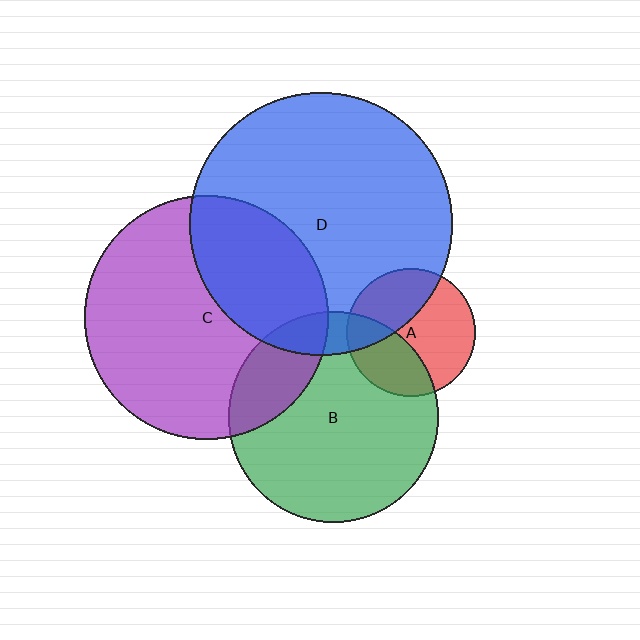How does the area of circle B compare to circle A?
Approximately 2.7 times.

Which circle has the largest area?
Circle D (blue).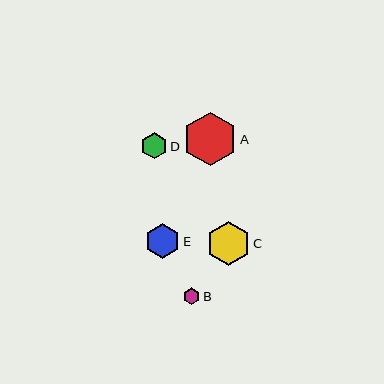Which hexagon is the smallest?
Hexagon B is the smallest with a size of approximately 17 pixels.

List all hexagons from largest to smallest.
From largest to smallest: A, C, E, D, B.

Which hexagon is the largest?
Hexagon A is the largest with a size of approximately 54 pixels.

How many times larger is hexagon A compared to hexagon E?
Hexagon A is approximately 1.6 times the size of hexagon E.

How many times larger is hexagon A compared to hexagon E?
Hexagon A is approximately 1.6 times the size of hexagon E.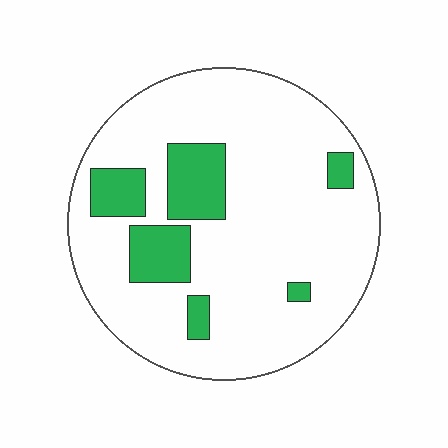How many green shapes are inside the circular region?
6.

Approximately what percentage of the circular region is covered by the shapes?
Approximately 15%.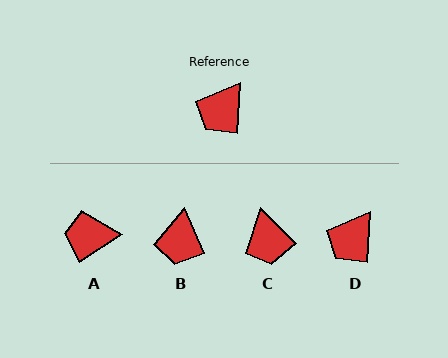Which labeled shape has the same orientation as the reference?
D.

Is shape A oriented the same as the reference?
No, it is off by about 54 degrees.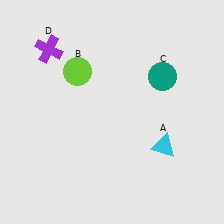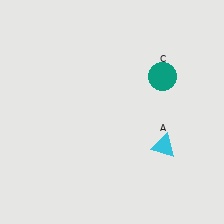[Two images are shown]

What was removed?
The purple cross (D), the lime circle (B) were removed in Image 2.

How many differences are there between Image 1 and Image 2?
There are 2 differences between the two images.